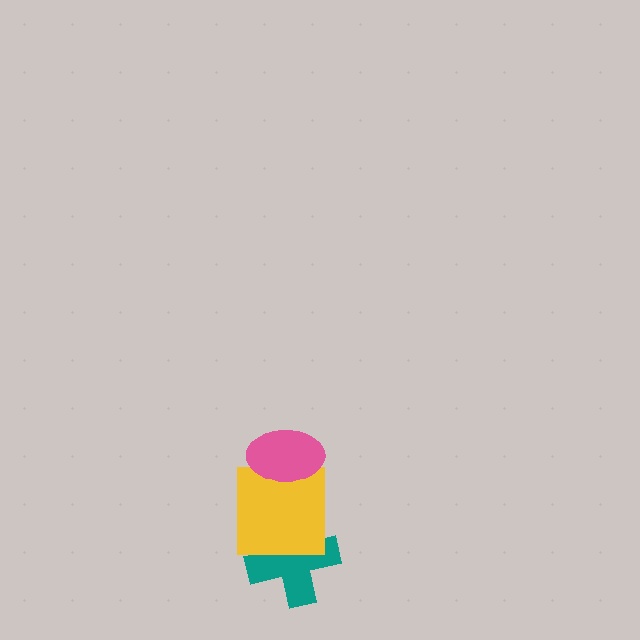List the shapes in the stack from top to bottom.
From top to bottom: the pink ellipse, the yellow square, the teal cross.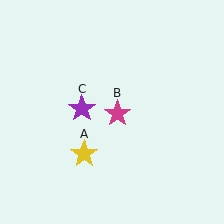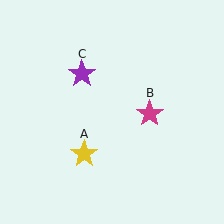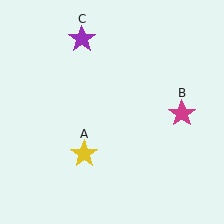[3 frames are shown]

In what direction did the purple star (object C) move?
The purple star (object C) moved up.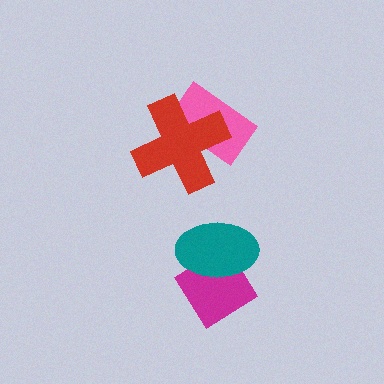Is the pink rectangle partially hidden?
Yes, it is partially covered by another shape.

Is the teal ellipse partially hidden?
No, no other shape covers it.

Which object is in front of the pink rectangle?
The red cross is in front of the pink rectangle.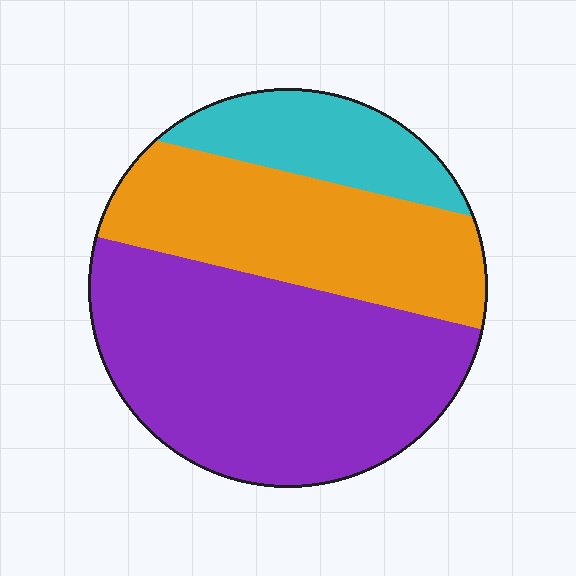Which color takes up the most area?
Purple, at roughly 50%.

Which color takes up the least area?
Cyan, at roughly 15%.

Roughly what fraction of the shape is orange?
Orange takes up between a quarter and a half of the shape.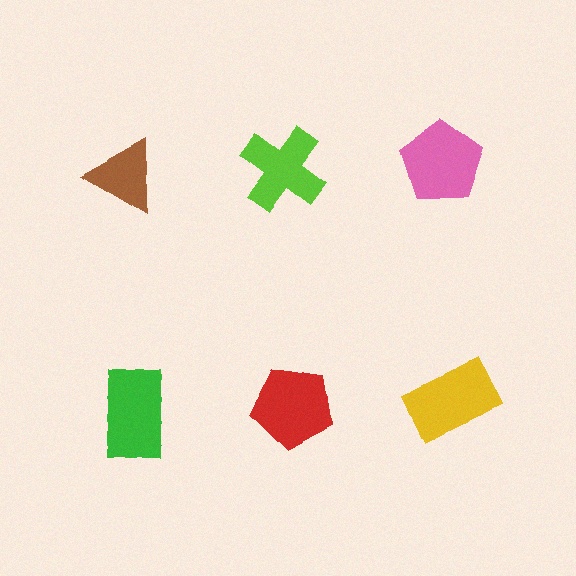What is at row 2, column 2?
A red pentagon.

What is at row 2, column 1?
A green rectangle.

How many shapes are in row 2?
3 shapes.